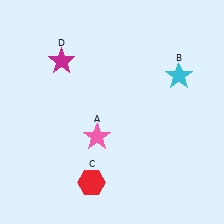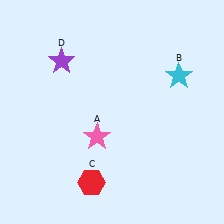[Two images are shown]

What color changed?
The star (D) changed from magenta in Image 1 to purple in Image 2.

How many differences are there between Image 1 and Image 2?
There is 1 difference between the two images.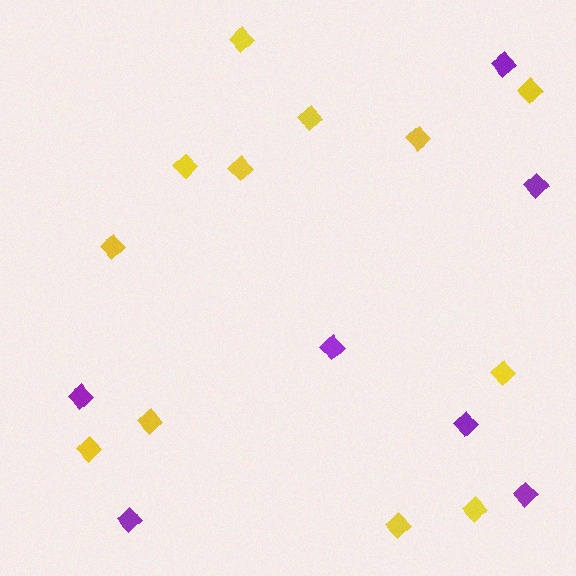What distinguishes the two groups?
There are 2 groups: one group of purple diamonds (7) and one group of yellow diamonds (12).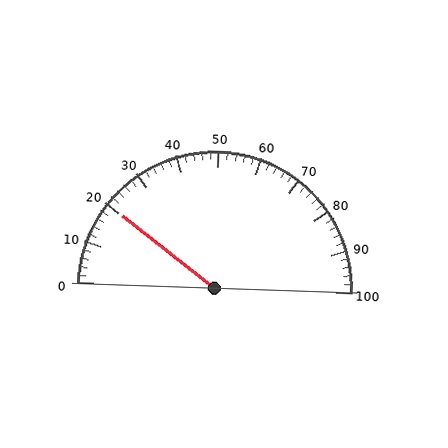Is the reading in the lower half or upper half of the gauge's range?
The reading is in the lower half of the range (0 to 100).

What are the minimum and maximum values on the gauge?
The gauge ranges from 0 to 100.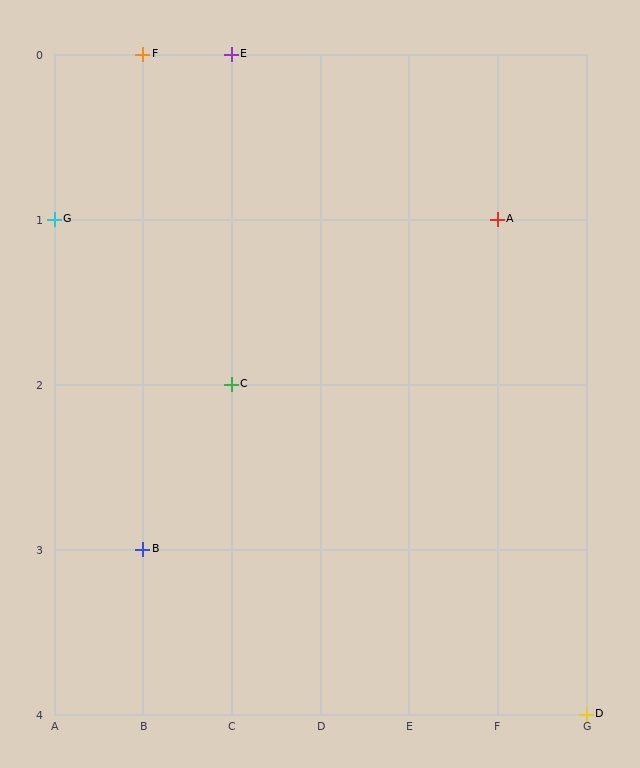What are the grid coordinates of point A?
Point A is at grid coordinates (F, 1).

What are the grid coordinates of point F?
Point F is at grid coordinates (B, 0).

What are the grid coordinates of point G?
Point G is at grid coordinates (A, 1).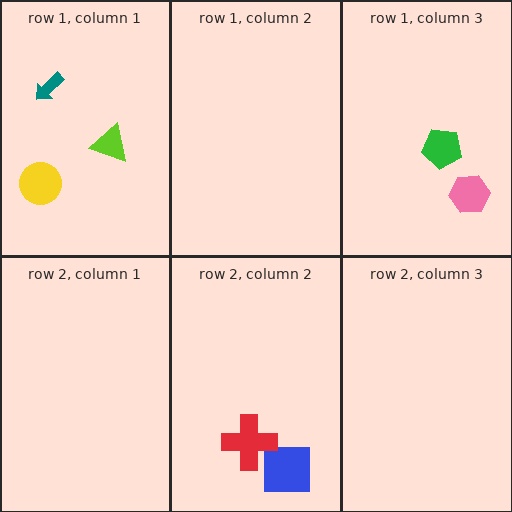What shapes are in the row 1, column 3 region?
The pink hexagon, the green pentagon.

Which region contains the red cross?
The row 2, column 2 region.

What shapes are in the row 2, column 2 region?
The blue square, the red cross.